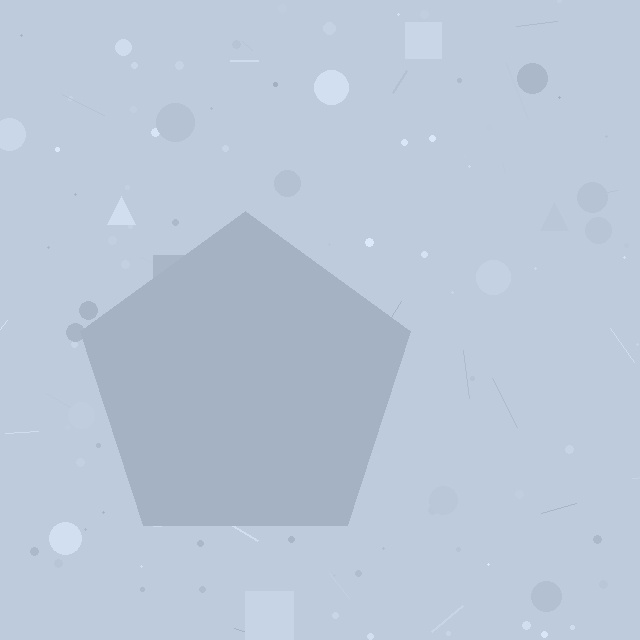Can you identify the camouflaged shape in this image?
The camouflaged shape is a pentagon.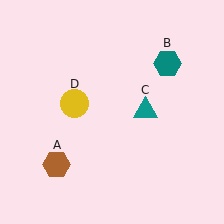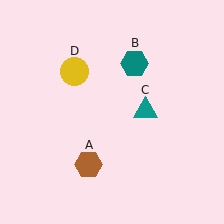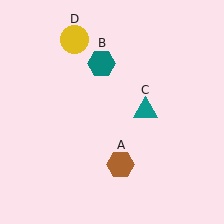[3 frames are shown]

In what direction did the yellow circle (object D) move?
The yellow circle (object D) moved up.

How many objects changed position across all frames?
3 objects changed position: brown hexagon (object A), teal hexagon (object B), yellow circle (object D).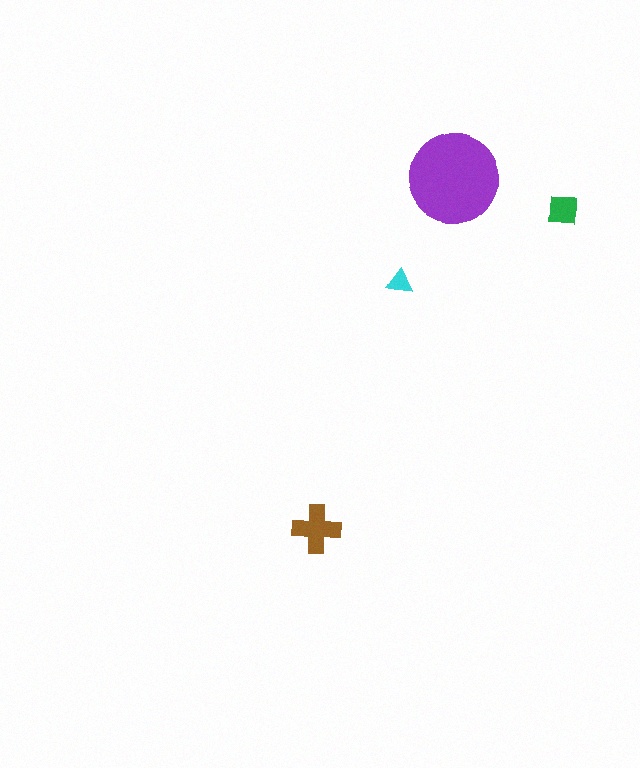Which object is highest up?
The purple circle is topmost.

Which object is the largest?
The purple circle.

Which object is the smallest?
The cyan triangle.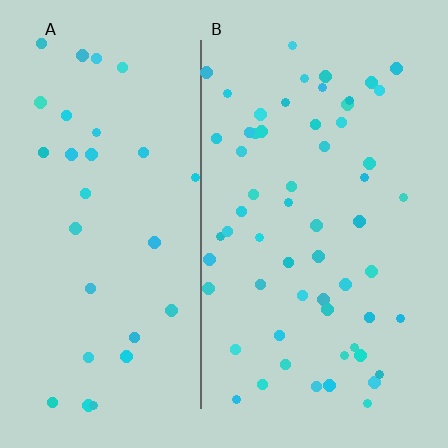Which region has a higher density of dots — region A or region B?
B (the right).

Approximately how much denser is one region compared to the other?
Approximately 1.9× — region B over region A.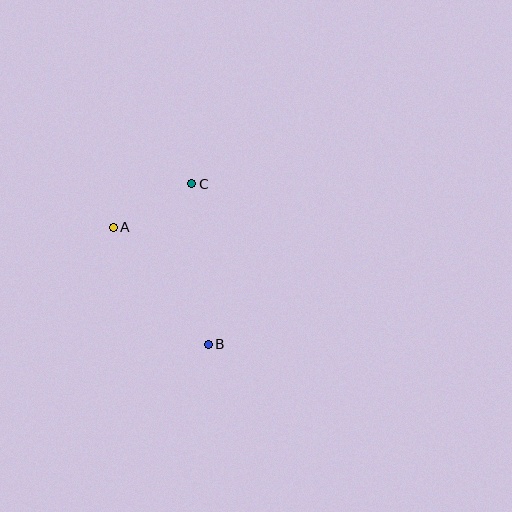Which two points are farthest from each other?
Points B and C are farthest from each other.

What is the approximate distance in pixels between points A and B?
The distance between A and B is approximately 150 pixels.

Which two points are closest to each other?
Points A and C are closest to each other.